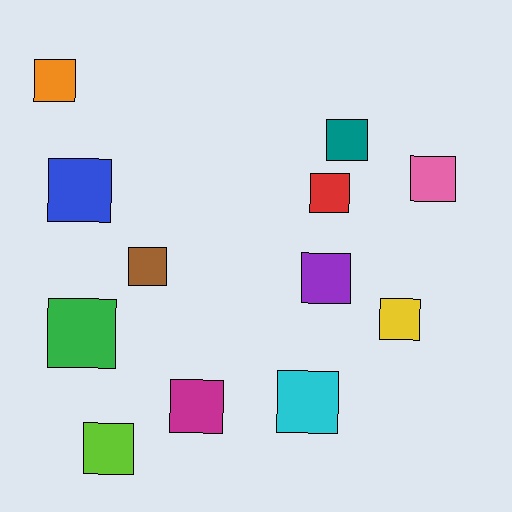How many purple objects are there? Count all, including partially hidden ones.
There is 1 purple object.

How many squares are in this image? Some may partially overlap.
There are 12 squares.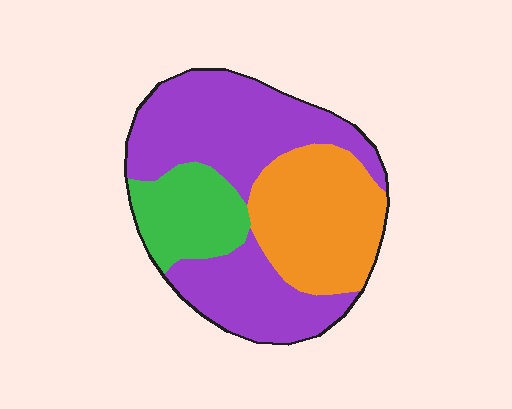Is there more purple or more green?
Purple.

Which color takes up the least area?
Green, at roughly 15%.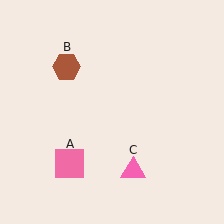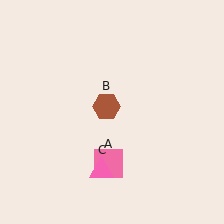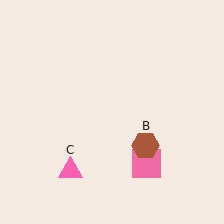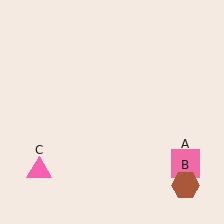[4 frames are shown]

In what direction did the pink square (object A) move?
The pink square (object A) moved right.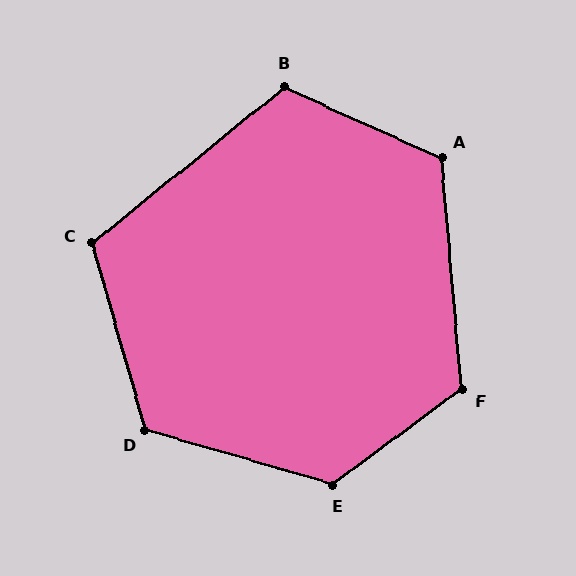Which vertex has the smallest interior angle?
C, at approximately 113 degrees.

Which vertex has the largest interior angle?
E, at approximately 128 degrees.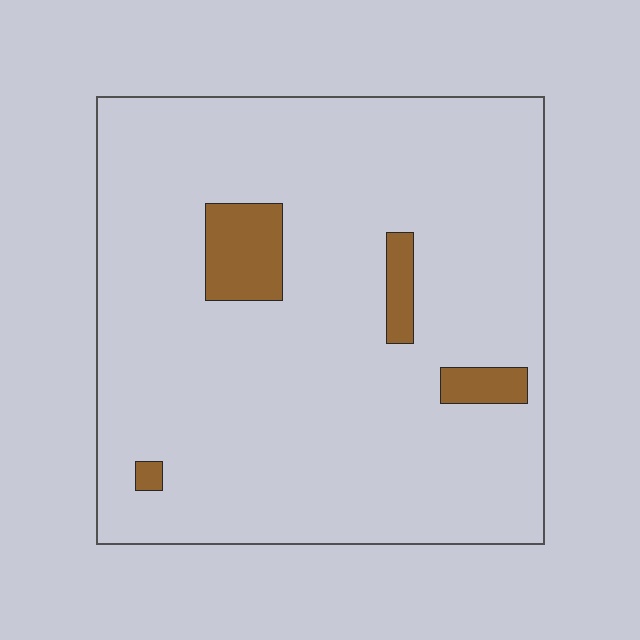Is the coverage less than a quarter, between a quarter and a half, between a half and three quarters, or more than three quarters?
Less than a quarter.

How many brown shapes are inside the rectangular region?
4.